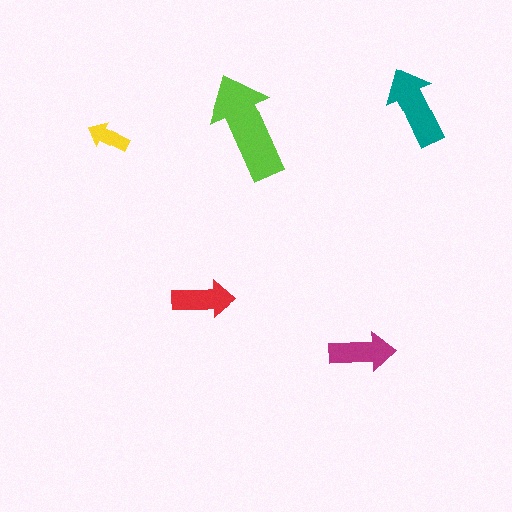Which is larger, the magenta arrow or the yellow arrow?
The magenta one.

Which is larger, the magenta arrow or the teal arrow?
The teal one.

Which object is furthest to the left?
The yellow arrow is leftmost.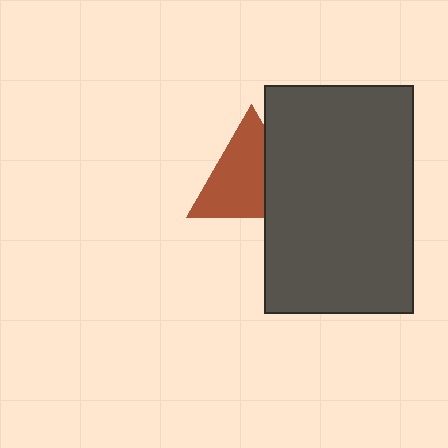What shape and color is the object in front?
The object in front is a dark gray rectangle.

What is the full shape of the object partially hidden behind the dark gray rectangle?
The partially hidden object is a brown triangle.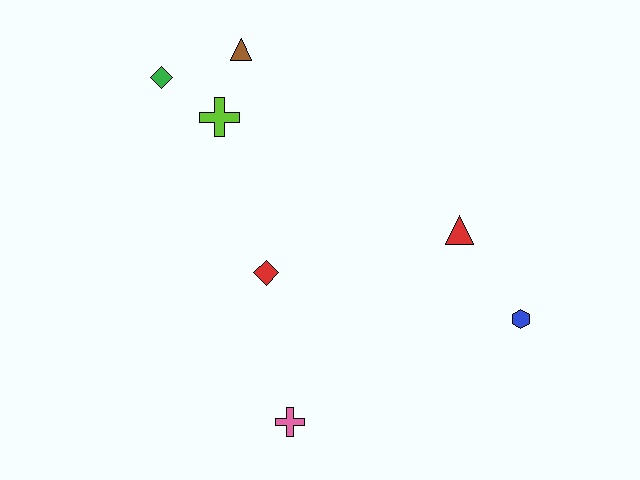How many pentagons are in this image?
There are no pentagons.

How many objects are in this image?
There are 7 objects.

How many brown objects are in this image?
There is 1 brown object.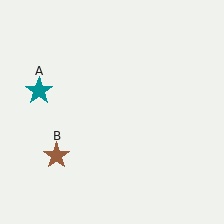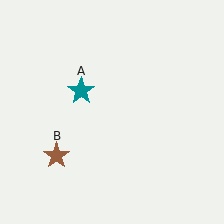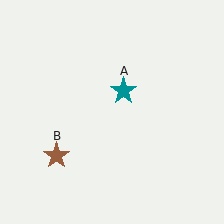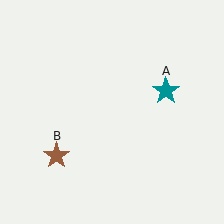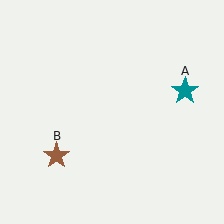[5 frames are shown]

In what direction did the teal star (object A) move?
The teal star (object A) moved right.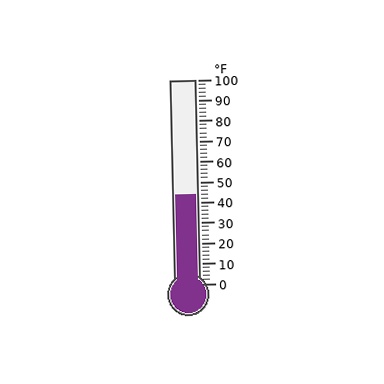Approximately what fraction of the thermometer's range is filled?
The thermometer is filled to approximately 45% of its range.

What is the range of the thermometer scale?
The thermometer scale ranges from 0°F to 100°F.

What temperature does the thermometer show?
The thermometer shows approximately 44°F.